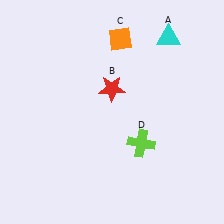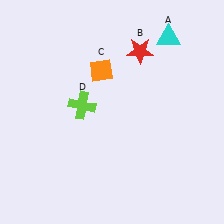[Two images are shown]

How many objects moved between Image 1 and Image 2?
3 objects moved between the two images.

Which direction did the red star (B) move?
The red star (B) moved up.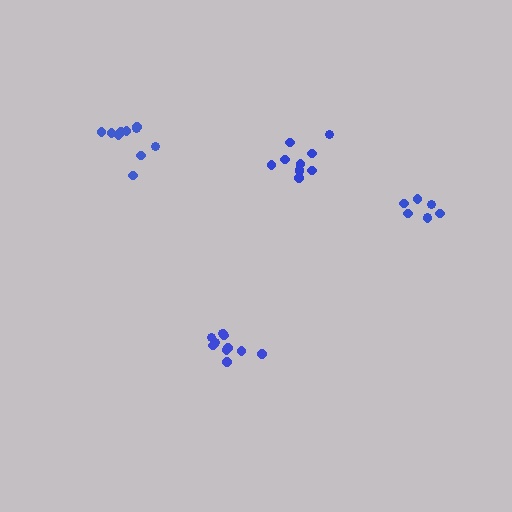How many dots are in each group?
Group 1: 10 dots, Group 2: 11 dots, Group 3: 10 dots, Group 4: 7 dots (38 total).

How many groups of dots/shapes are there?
There are 4 groups.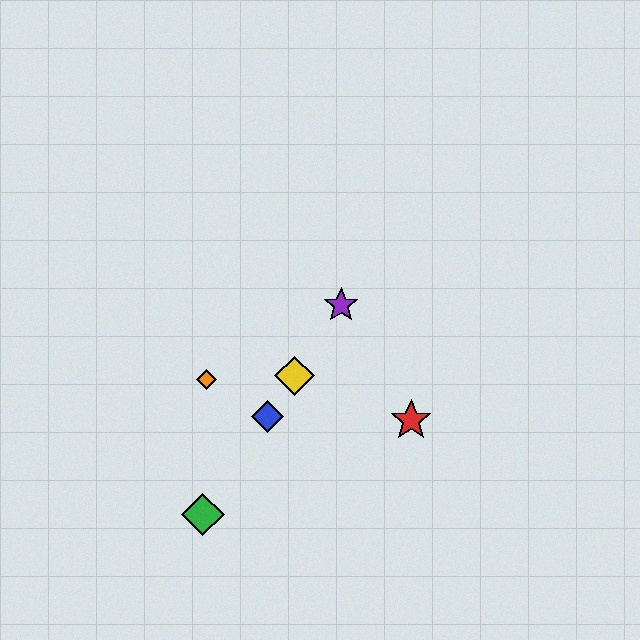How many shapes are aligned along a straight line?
4 shapes (the blue diamond, the green diamond, the yellow diamond, the purple star) are aligned along a straight line.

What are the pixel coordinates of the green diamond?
The green diamond is at (203, 514).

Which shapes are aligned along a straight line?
The blue diamond, the green diamond, the yellow diamond, the purple star are aligned along a straight line.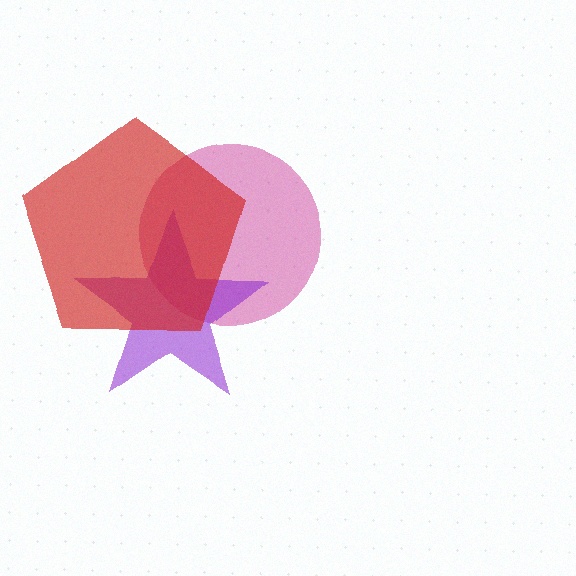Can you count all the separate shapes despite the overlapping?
Yes, there are 3 separate shapes.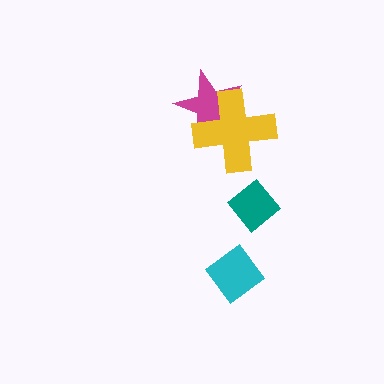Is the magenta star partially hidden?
Yes, it is partially covered by another shape.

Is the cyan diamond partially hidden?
No, no other shape covers it.